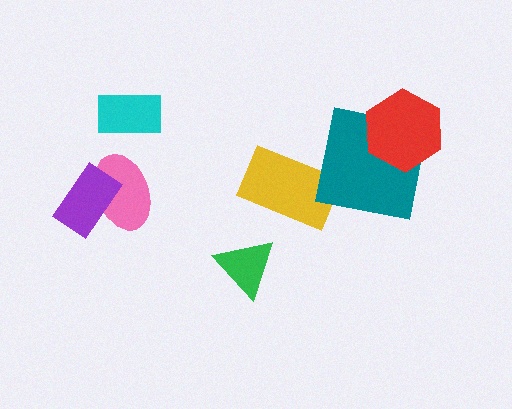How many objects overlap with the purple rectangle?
1 object overlaps with the purple rectangle.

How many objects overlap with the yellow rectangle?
0 objects overlap with the yellow rectangle.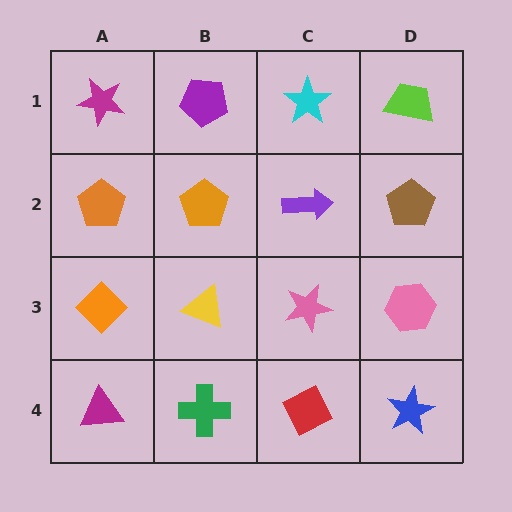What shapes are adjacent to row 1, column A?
An orange pentagon (row 2, column A), a purple pentagon (row 1, column B).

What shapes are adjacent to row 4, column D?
A pink hexagon (row 3, column D), a red diamond (row 4, column C).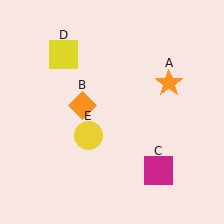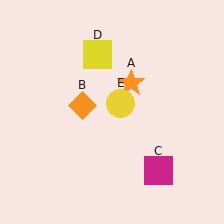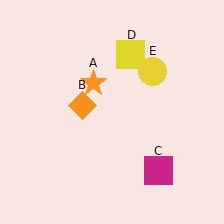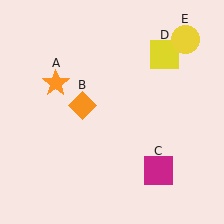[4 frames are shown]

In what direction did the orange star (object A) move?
The orange star (object A) moved left.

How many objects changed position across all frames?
3 objects changed position: orange star (object A), yellow square (object D), yellow circle (object E).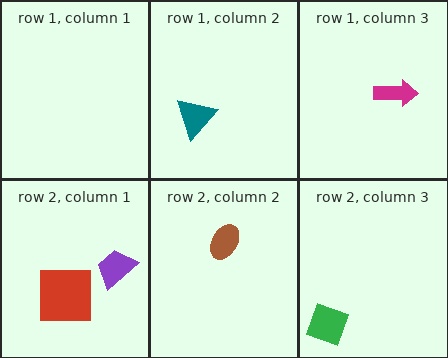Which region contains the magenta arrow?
The row 1, column 3 region.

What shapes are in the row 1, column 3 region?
The magenta arrow.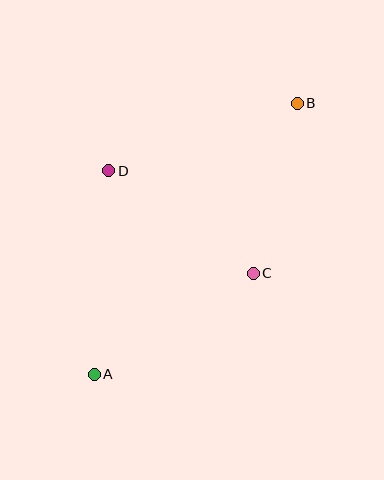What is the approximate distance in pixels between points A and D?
The distance between A and D is approximately 204 pixels.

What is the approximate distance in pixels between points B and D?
The distance between B and D is approximately 200 pixels.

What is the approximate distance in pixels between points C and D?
The distance between C and D is approximately 177 pixels.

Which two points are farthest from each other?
Points A and B are farthest from each other.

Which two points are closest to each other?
Points B and C are closest to each other.